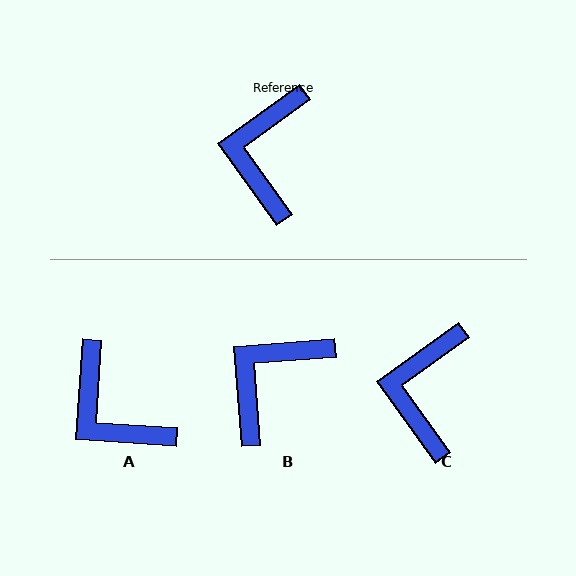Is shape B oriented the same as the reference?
No, it is off by about 32 degrees.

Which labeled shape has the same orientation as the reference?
C.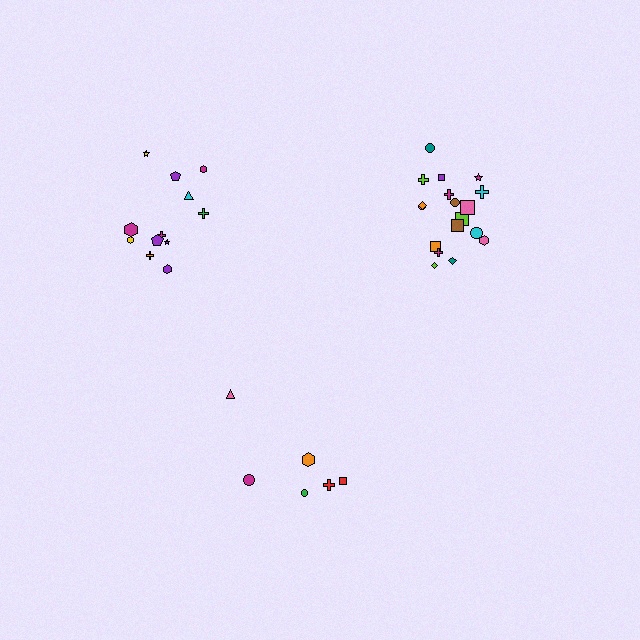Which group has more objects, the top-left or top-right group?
The top-right group.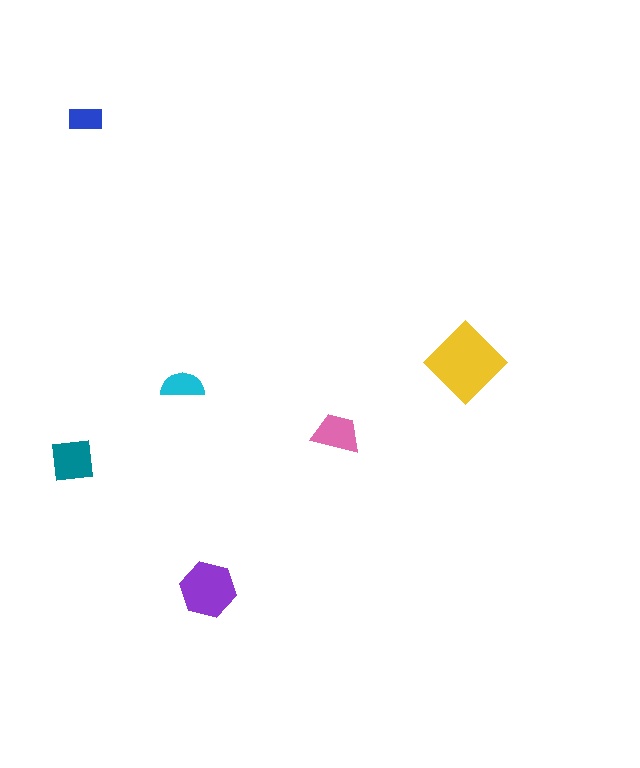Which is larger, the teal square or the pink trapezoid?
The teal square.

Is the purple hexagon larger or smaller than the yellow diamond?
Smaller.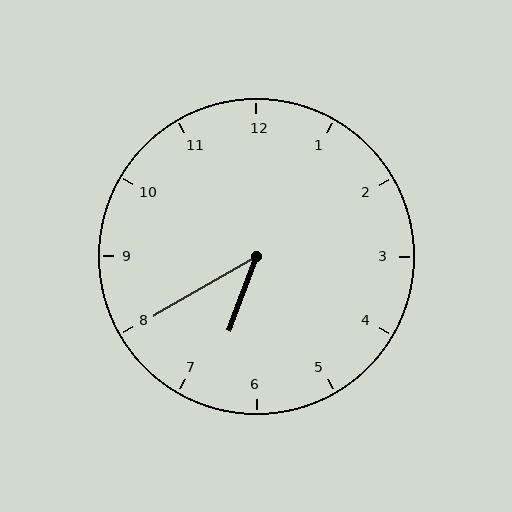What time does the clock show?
6:40.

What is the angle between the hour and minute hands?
Approximately 40 degrees.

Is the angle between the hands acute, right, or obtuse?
It is acute.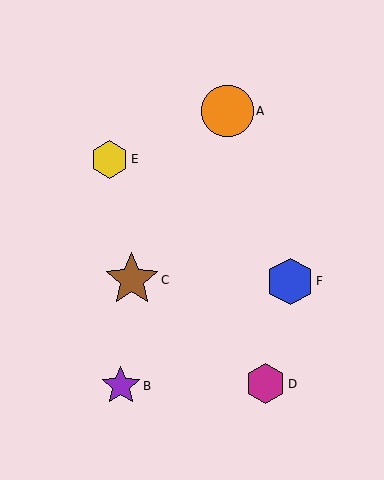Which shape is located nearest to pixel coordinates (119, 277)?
The brown star (labeled C) at (132, 280) is nearest to that location.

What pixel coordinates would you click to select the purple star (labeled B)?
Click at (121, 386) to select the purple star B.